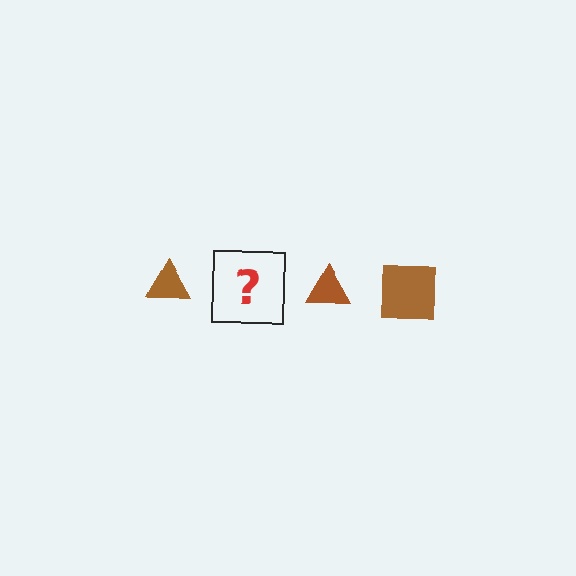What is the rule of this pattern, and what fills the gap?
The rule is that the pattern cycles through triangle, square shapes in brown. The gap should be filled with a brown square.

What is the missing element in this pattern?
The missing element is a brown square.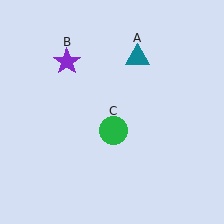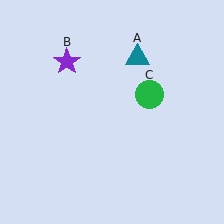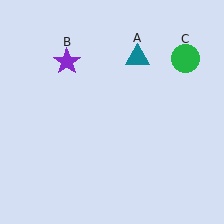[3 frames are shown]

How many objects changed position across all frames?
1 object changed position: green circle (object C).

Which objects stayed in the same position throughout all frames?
Teal triangle (object A) and purple star (object B) remained stationary.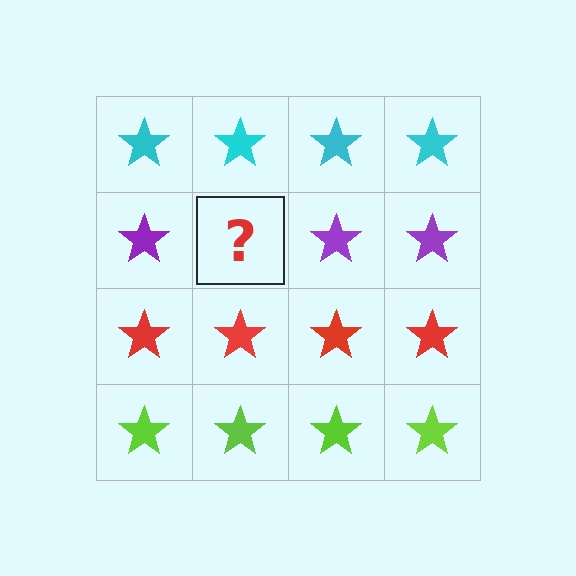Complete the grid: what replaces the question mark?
The question mark should be replaced with a purple star.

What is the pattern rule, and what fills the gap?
The rule is that each row has a consistent color. The gap should be filled with a purple star.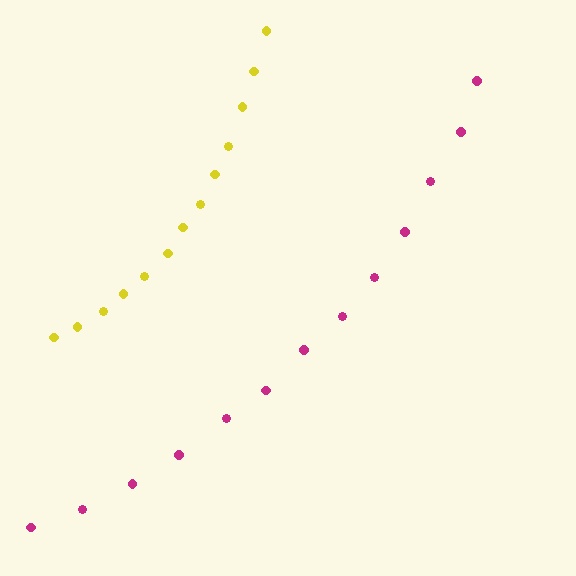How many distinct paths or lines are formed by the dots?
There are 2 distinct paths.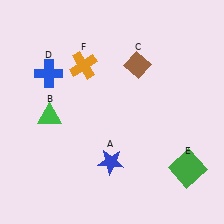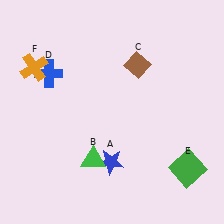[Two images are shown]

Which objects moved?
The objects that moved are: the green triangle (B), the orange cross (F).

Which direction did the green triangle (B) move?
The green triangle (B) moved right.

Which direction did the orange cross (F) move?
The orange cross (F) moved left.